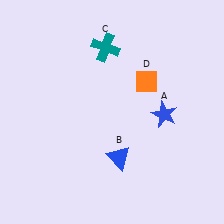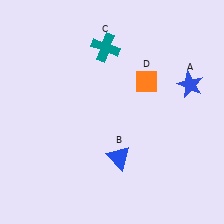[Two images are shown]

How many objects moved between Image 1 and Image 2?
1 object moved between the two images.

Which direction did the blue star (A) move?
The blue star (A) moved up.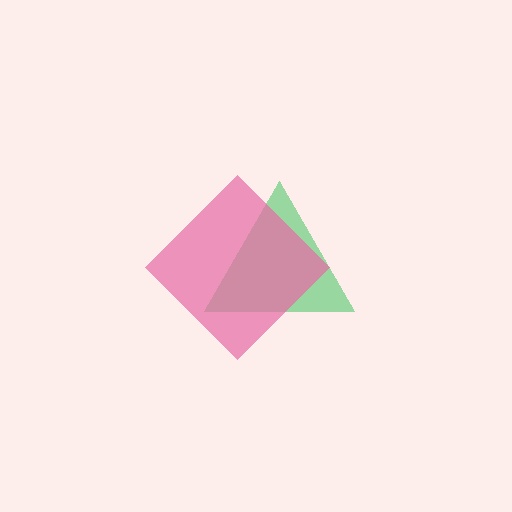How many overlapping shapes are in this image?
There are 2 overlapping shapes in the image.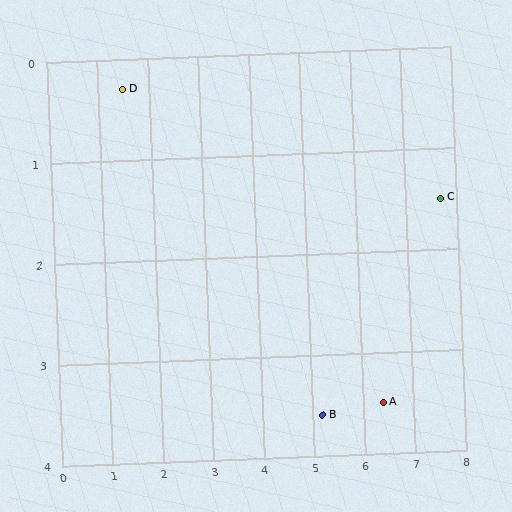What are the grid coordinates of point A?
Point A is at approximately (6.4, 3.5).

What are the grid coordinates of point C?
Point C is at approximately (7.7, 1.5).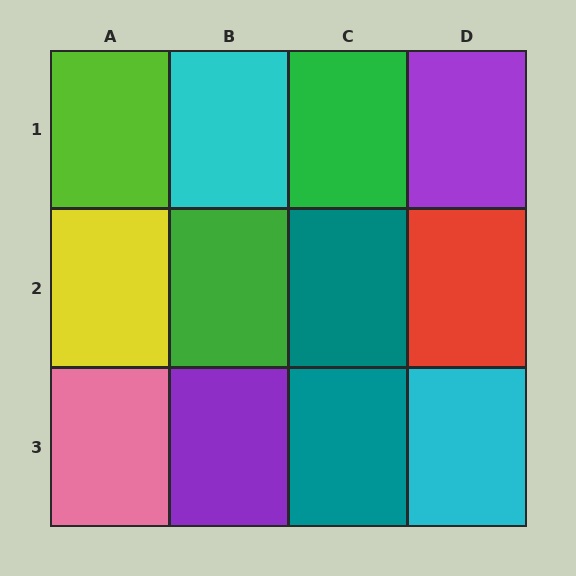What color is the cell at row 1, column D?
Purple.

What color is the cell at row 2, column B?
Green.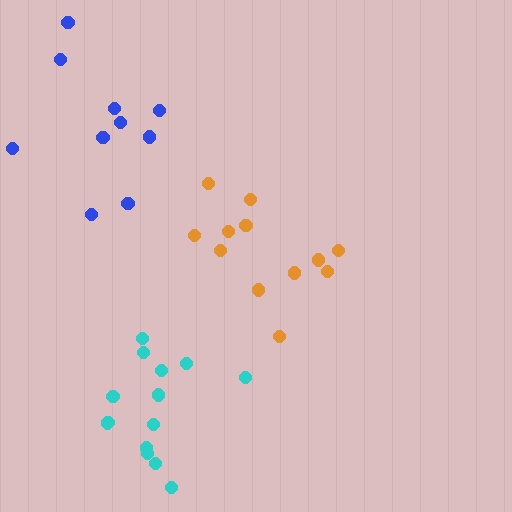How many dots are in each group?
Group 1: 12 dots, Group 2: 10 dots, Group 3: 14 dots (36 total).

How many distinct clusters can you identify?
There are 3 distinct clusters.